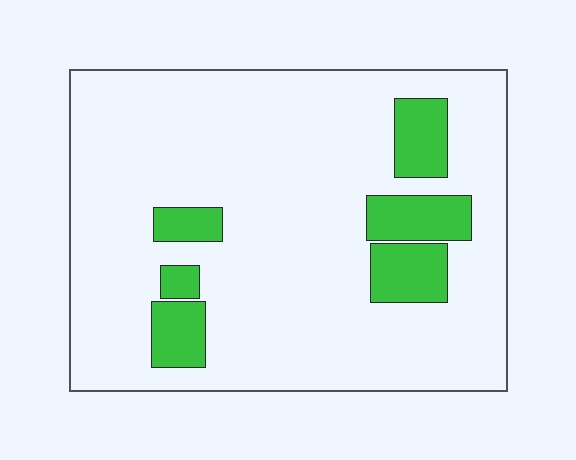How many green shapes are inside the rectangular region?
6.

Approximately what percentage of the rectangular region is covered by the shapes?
Approximately 15%.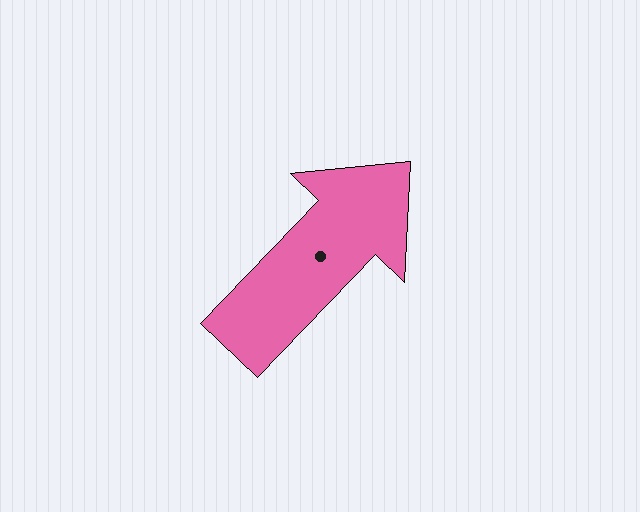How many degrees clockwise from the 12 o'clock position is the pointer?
Approximately 44 degrees.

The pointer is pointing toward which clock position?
Roughly 1 o'clock.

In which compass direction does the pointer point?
Northeast.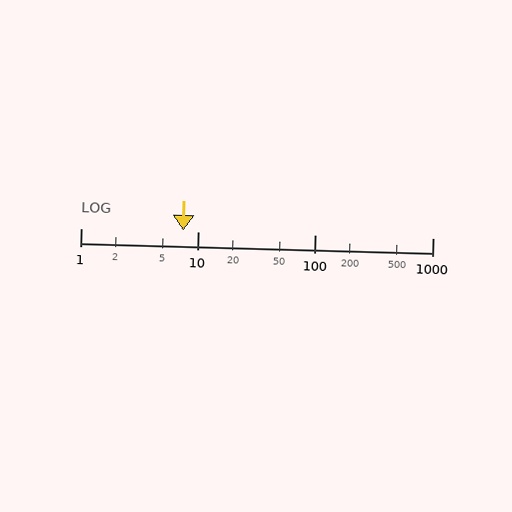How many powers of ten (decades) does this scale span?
The scale spans 3 decades, from 1 to 1000.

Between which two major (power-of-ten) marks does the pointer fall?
The pointer is between 1 and 10.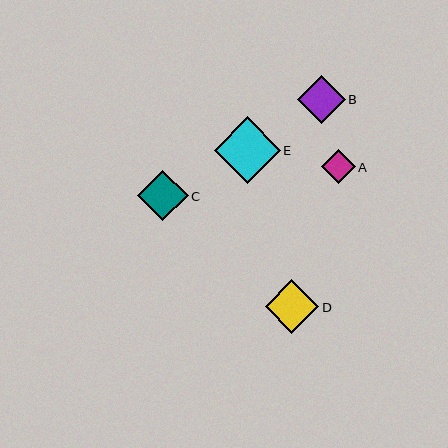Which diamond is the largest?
Diamond E is the largest with a size of approximately 66 pixels.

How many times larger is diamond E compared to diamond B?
Diamond E is approximately 1.4 times the size of diamond B.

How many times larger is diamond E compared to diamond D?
Diamond E is approximately 1.2 times the size of diamond D.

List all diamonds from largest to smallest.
From largest to smallest: E, D, C, B, A.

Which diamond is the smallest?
Diamond A is the smallest with a size of approximately 34 pixels.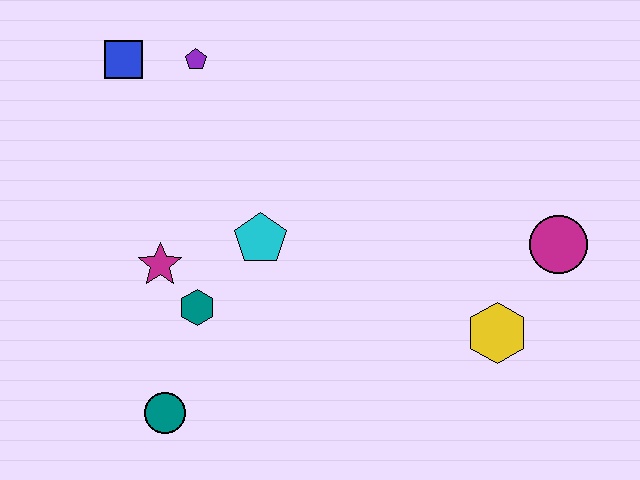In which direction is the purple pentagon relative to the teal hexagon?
The purple pentagon is above the teal hexagon.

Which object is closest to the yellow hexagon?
The magenta circle is closest to the yellow hexagon.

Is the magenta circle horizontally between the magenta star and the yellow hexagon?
No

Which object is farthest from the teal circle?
The magenta circle is farthest from the teal circle.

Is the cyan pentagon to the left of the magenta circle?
Yes